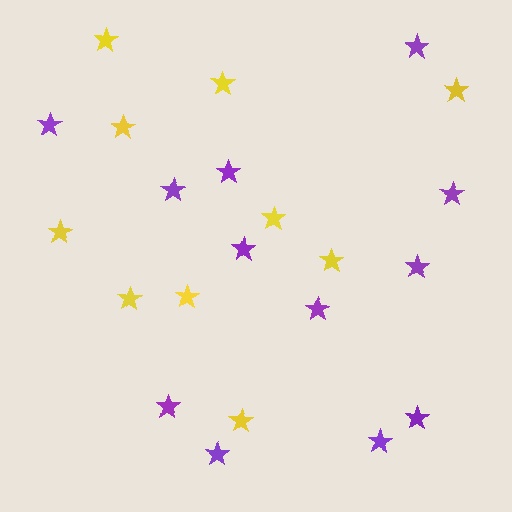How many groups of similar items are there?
There are 2 groups: one group of purple stars (12) and one group of yellow stars (10).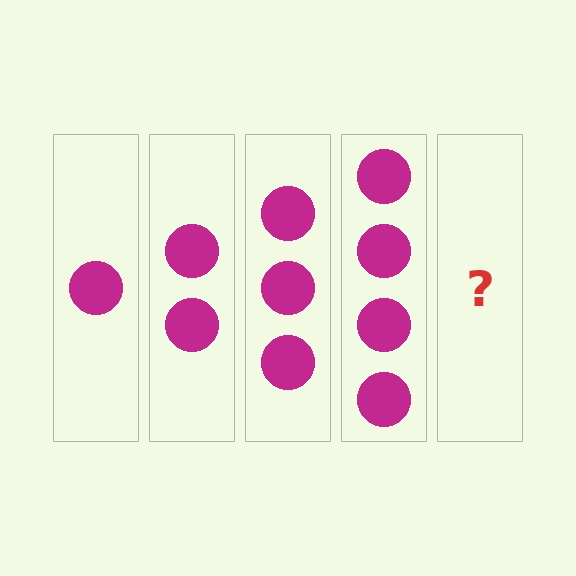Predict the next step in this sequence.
The next step is 5 circles.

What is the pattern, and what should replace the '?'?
The pattern is that each step adds one more circle. The '?' should be 5 circles.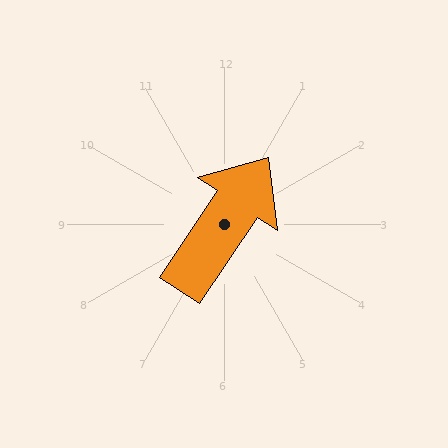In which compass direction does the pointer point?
Northeast.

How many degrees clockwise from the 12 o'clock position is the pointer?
Approximately 34 degrees.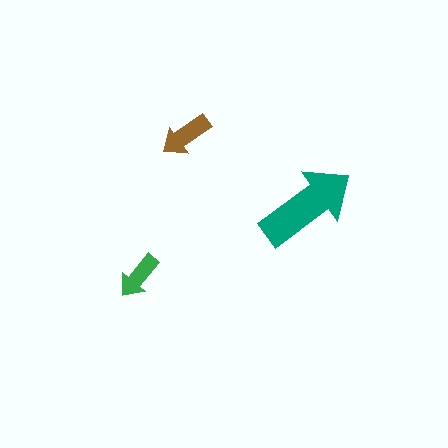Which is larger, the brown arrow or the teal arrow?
The teal one.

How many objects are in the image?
There are 3 objects in the image.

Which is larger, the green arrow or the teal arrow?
The teal one.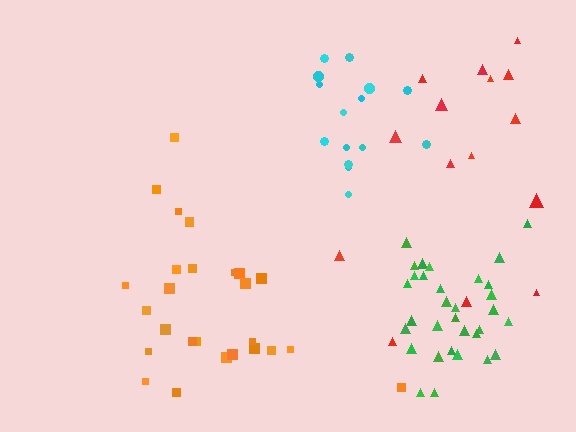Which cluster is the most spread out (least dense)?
Red.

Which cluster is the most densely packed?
Green.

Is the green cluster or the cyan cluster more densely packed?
Green.